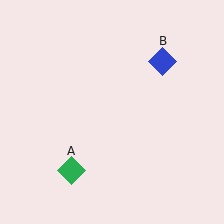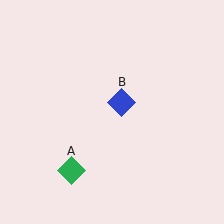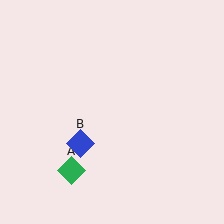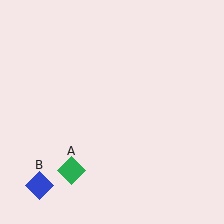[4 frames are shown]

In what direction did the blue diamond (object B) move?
The blue diamond (object B) moved down and to the left.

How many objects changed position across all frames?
1 object changed position: blue diamond (object B).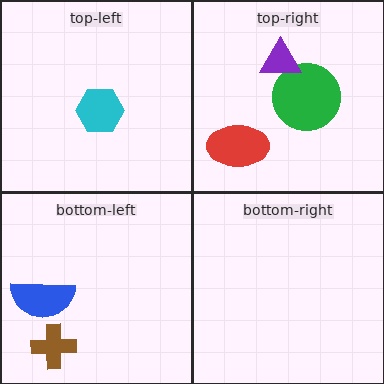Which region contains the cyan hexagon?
The top-left region.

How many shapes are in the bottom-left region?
2.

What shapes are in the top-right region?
The red ellipse, the green circle, the purple triangle.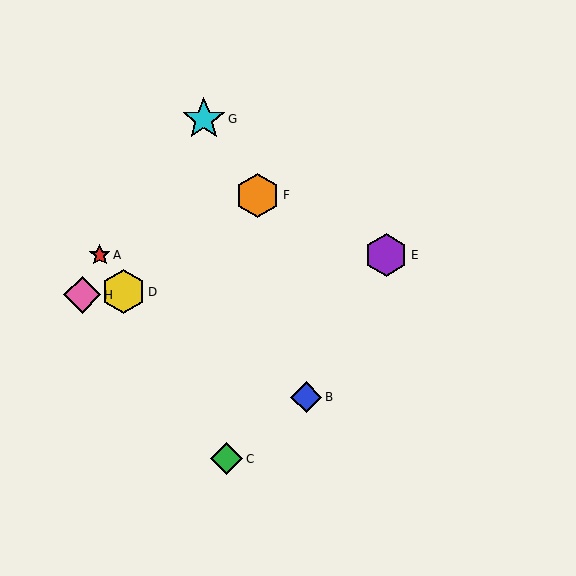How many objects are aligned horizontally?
2 objects (A, E) are aligned horizontally.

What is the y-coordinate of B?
Object B is at y≈397.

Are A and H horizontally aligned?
No, A is at y≈255 and H is at y≈295.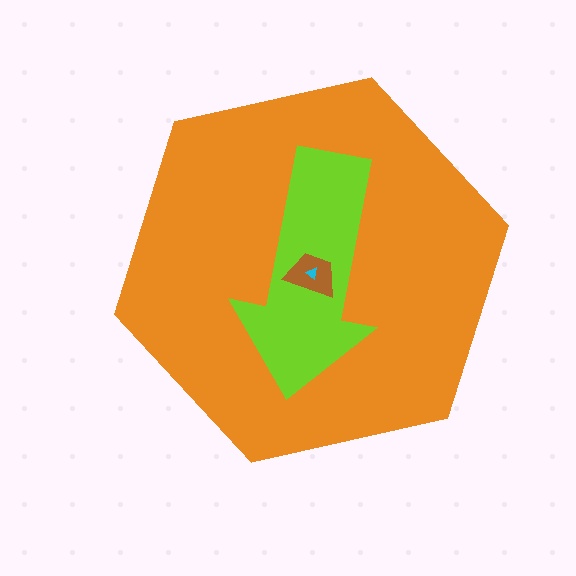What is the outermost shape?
The orange hexagon.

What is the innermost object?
The cyan triangle.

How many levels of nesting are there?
4.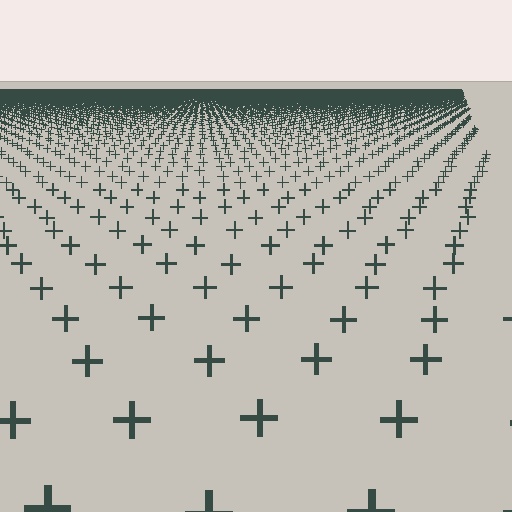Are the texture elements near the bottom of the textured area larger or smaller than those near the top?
Larger. Near the bottom, elements are closer to the viewer and appear at a bigger on-screen size.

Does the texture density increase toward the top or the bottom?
Density increases toward the top.